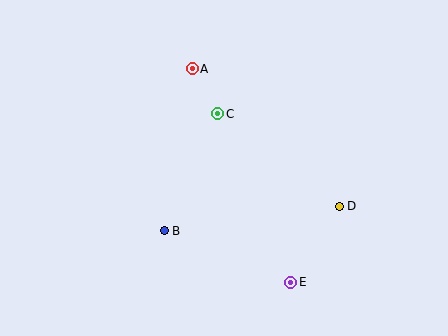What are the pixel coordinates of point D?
Point D is at (339, 206).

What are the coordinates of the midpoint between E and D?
The midpoint between E and D is at (315, 244).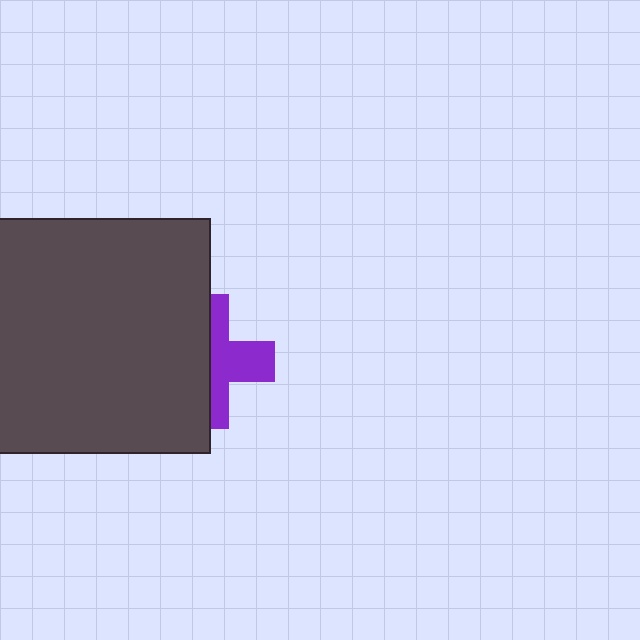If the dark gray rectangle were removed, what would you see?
You would see the complete purple cross.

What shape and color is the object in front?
The object in front is a dark gray rectangle.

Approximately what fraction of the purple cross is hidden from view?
Roughly 55% of the purple cross is hidden behind the dark gray rectangle.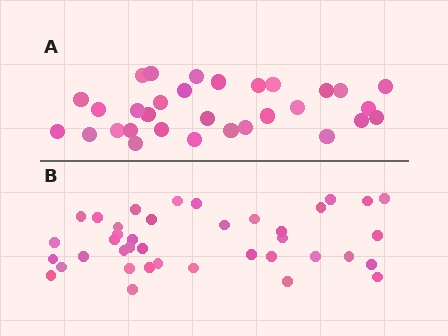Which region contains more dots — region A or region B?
Region B (the bottom region) has more dots.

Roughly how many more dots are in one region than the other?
Region B has roughly 8 or so more dots than region A.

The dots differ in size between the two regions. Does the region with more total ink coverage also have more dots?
No. Region A has more total ink coverage because its dots are larger, but region B actually contains more individual dots. Total area can be misleading — the number of items is what matters here.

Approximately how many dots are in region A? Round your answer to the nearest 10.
About 30 dots. (The exact count is 31, which rounds to 30.)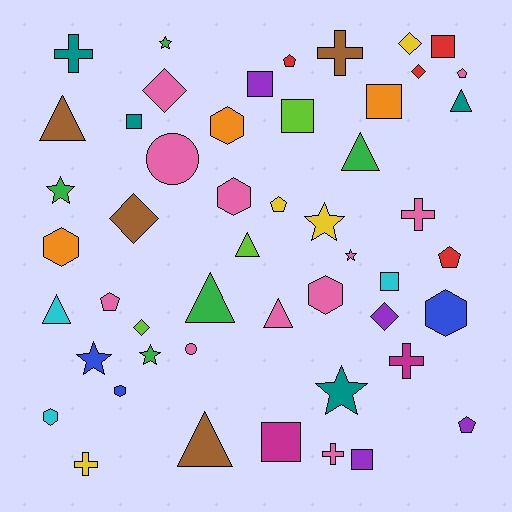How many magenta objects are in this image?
There are 2 magenta objects.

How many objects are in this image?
There are 50 objects.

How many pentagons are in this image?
There are 6 pentagons.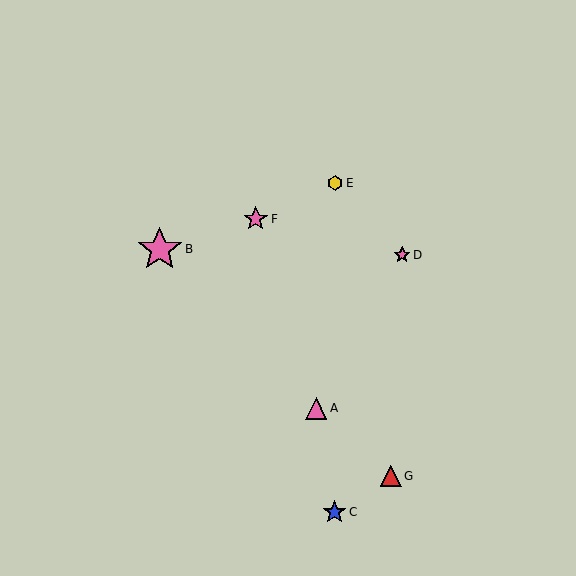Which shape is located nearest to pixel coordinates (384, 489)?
The red triangle (labeled G) at (391, 476) is nearest to that location.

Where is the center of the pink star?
The center of the pink star is at (160, 249).